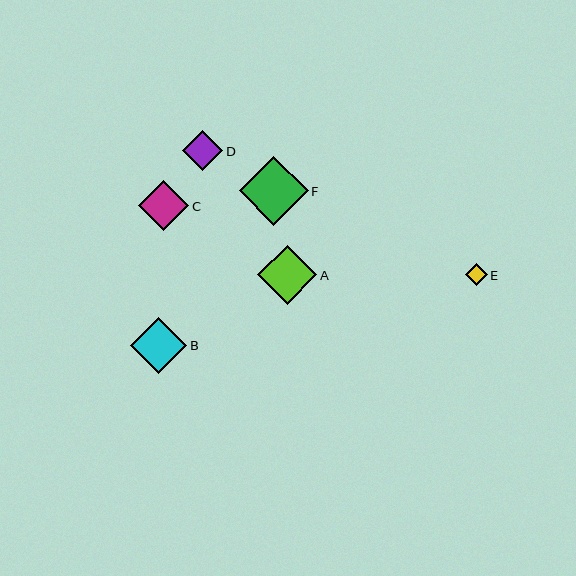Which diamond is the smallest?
Diamond E is the smallest with a size of approximately 22 pixels.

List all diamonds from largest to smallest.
From largest to smallest: F, A, B, C, D, E.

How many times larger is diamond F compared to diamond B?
Diamond F is approximately 1.2 times the size of diamond B.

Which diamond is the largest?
Diamond F is the largest with a size of approximately 69 pixels.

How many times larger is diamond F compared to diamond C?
Diamond F is approximately 1.4 times the size of diamond C.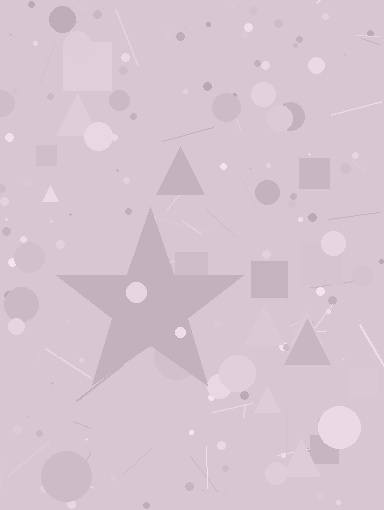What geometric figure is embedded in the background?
A star is embedded in the background.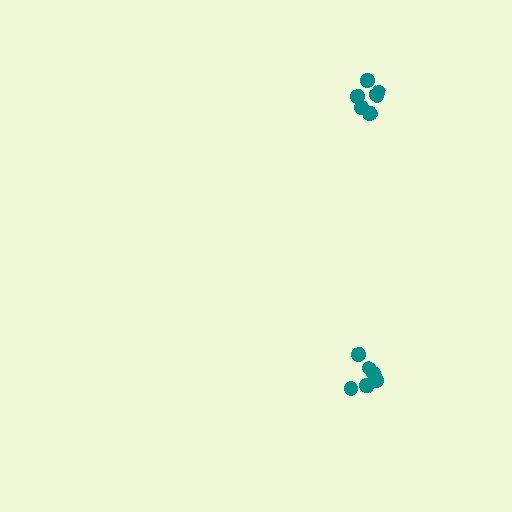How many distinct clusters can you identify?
There are 2 distinct clusters.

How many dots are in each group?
Group 1: 6 dots, Group 2: 6 dots (12 total).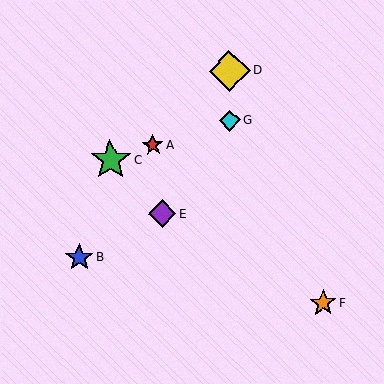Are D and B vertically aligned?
No, D is at x≈230 and B is at x≈79.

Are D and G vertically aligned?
Yes, both are at x≈230.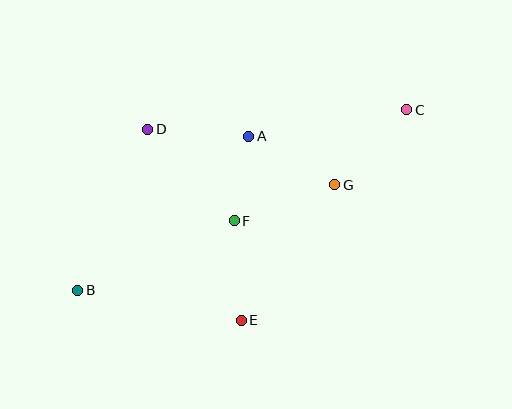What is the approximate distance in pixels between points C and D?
The distance between C and D is approximately 260 pixels.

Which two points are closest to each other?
Points A and F are closest to each other.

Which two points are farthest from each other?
Points B and C are farthest from each other.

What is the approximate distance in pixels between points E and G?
The distance between E and G is approximately 165 pixels.